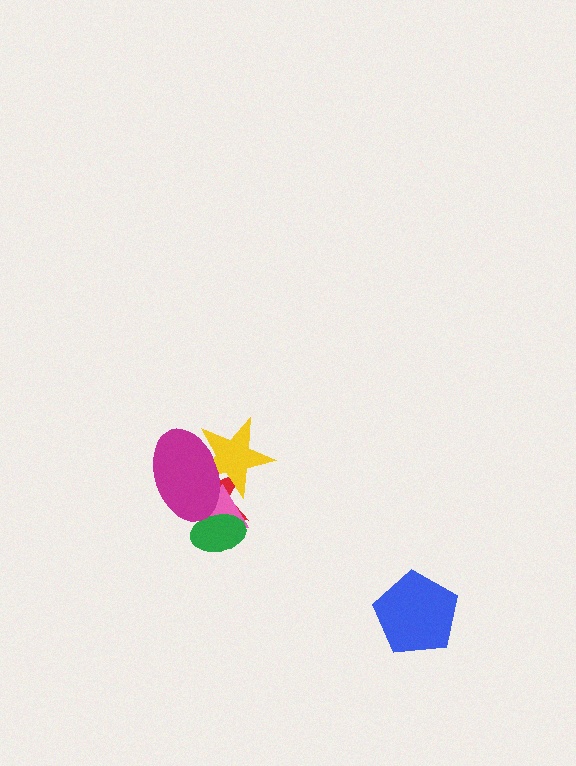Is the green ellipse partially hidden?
Yes, it is partially covered by another shape.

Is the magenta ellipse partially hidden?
No, no other shape covers it.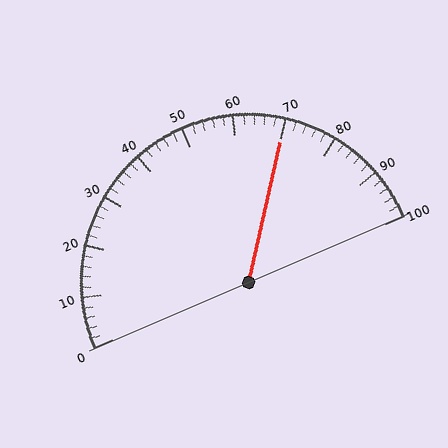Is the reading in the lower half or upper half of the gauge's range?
The reading is in the upper half of the range (0 to 100).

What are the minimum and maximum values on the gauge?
The gauge ranges from 0 to 100.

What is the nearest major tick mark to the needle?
The nearest major tick mark is 70.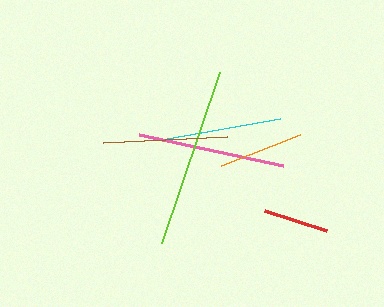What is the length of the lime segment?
The lime segment is approximately 181 pixels long.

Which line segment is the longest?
The lime line is the longest at approximately 181 pixels.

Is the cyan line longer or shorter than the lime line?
The lime line is longer than the cyan line.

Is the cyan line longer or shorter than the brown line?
The brown line is longer than the cyan line.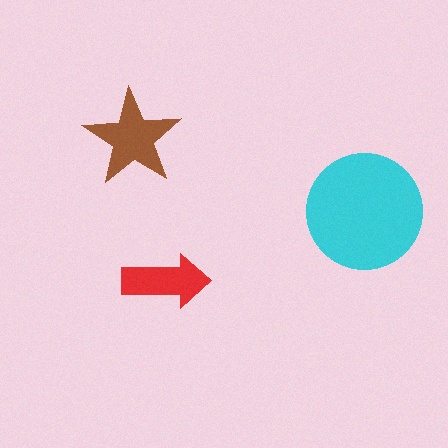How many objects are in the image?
There are 3 objects in the image.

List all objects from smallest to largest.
The red arrow, the brown star, the cyan circle.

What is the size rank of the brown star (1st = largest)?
2nd.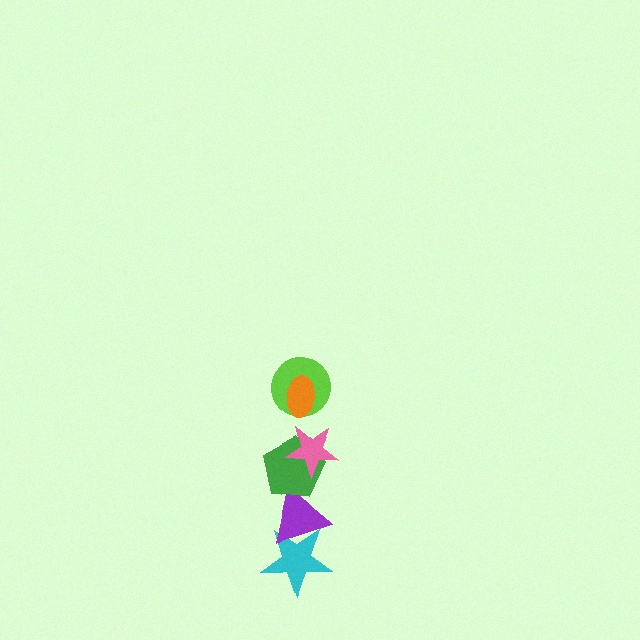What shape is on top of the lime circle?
The orange ellipse is on top of the lime circle.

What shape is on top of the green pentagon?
The pink star is on top of the green pentagon.